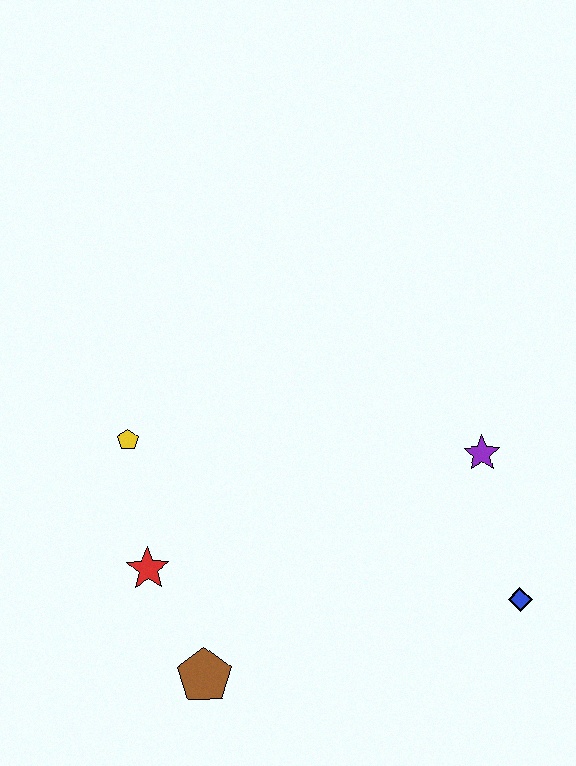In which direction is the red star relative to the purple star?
The red star is to the left of the purple star.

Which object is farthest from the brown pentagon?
The purple star is farthest from the brown pentagon.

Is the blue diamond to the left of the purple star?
No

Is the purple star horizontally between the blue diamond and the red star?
Yes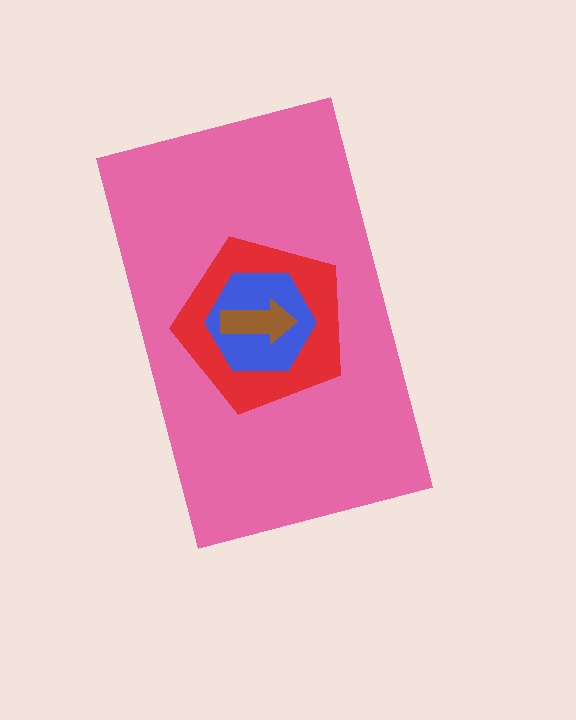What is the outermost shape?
The pink rectangle.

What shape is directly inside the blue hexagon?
The brown arrow.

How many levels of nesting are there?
4.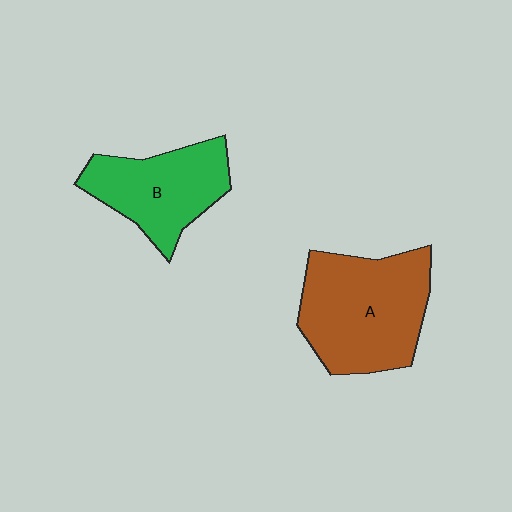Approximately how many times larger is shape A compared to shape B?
Approximately 1.4 times.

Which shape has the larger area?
Shape A (brown).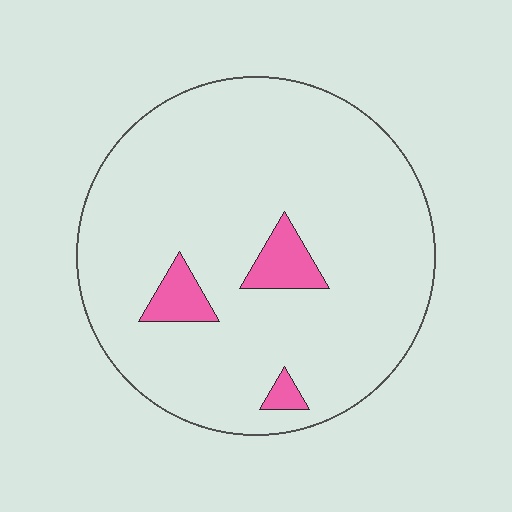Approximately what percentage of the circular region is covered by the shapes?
Approximately 10%.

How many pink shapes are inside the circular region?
3.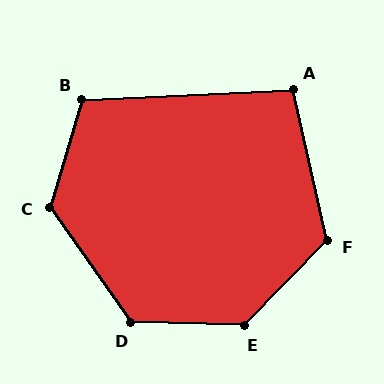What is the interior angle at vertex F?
Approximately 123 degrees (obtuse).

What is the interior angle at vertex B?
Approximately 109 degrees (obtuse).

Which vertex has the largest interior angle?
E, at approximately 132 degrees.